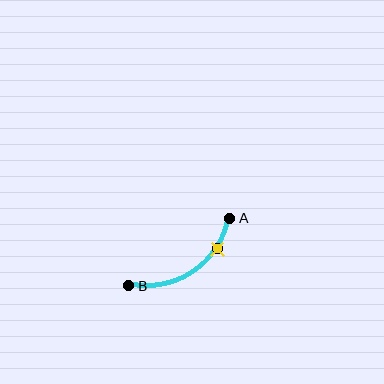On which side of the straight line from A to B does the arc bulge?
The arc bulges below and to the right of the straight line connecting A and B.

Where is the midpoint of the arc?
The arc midpoint is the point on the curve farthest from the straight line joining A and B. It sits below and to the right of that line.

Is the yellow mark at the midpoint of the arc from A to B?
No. The yellow mark lies on the arc but is closer to endpoint A. The arc midpoint would be at the point on the curve equidistant along the arc from both A and B.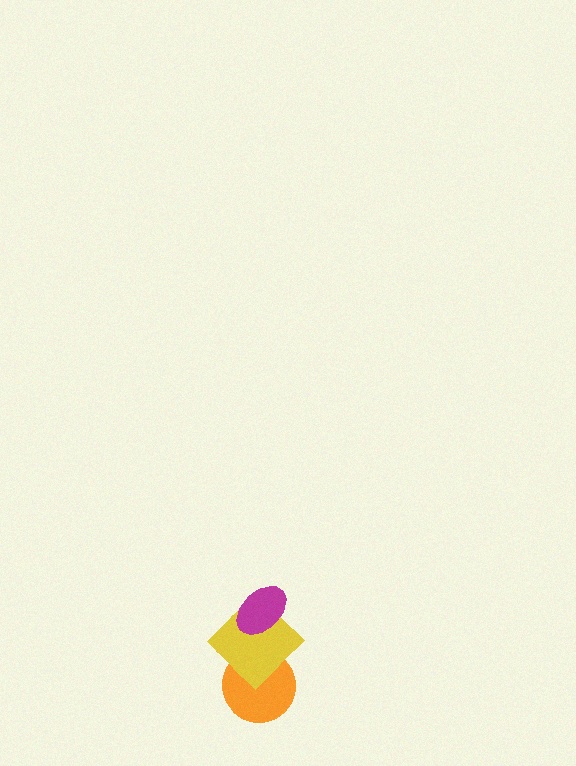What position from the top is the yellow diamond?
The yellow diamond is 2nd from the top.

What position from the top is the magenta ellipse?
The magenta ellipse is 1st from the top.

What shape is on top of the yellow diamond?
The magenta ellipse is on top of the yellow diamond.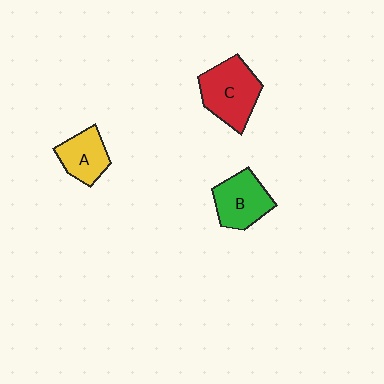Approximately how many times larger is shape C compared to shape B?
Approximately 1.2 times.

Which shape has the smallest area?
Shape A (yellow).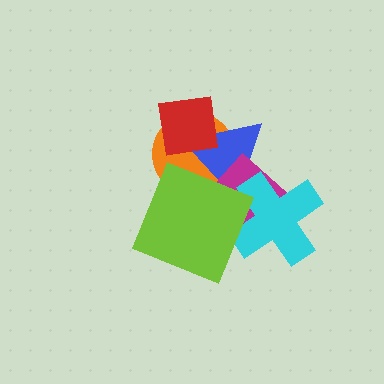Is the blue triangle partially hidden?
Yes, it is partially covered by another shape.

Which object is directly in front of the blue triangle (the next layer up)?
The magenta diamond is directly in front of the blue triangle.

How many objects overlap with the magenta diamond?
4 objects overlap with the magenta diamond.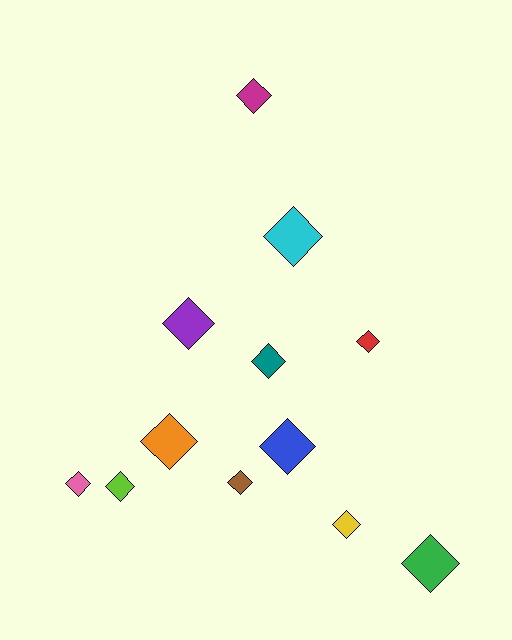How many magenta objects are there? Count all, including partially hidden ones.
There is 1 magenta object.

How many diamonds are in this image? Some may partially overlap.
There are 12 diamonds.